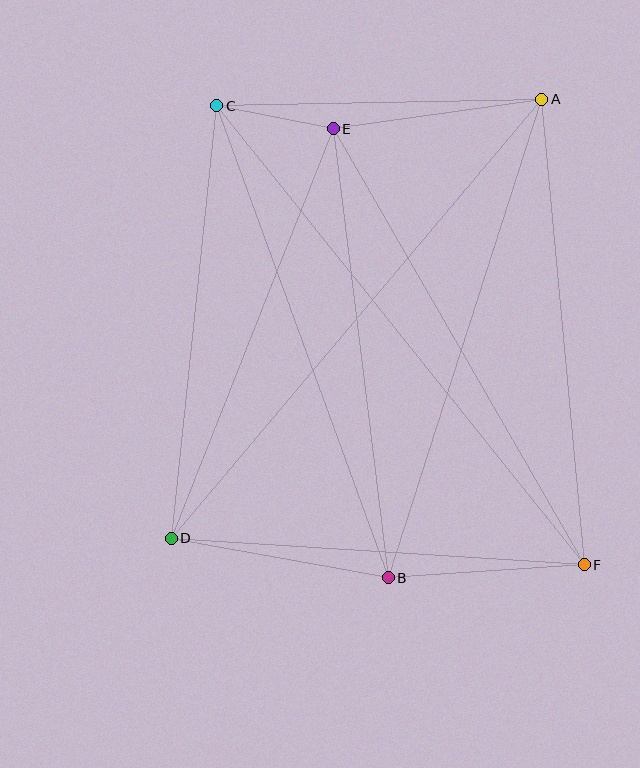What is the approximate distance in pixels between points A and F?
The distance between A and F is approximately 467 pixels.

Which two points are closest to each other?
Points C and E are closest to each other.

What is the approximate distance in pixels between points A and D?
The distance between A and D is approximately 574 pixels.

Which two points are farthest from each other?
Points C and F are farthest from each other.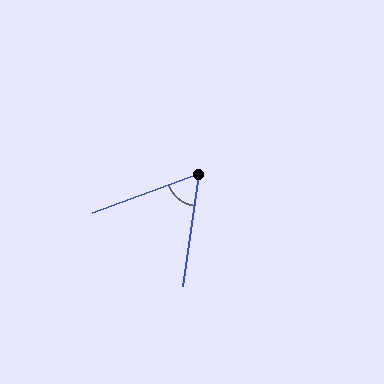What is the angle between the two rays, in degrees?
Approximately 61 degrees.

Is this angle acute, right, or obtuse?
It is acute.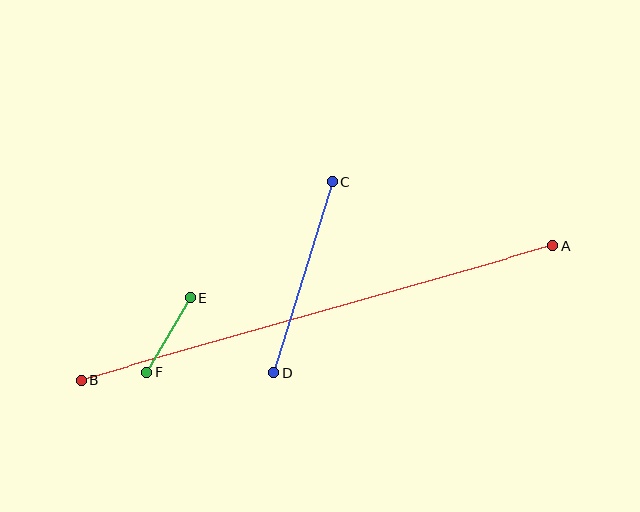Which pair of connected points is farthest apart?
Points A and B are farthest apart.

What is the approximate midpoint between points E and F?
The midpoint is at approximately (169, 335) pixels.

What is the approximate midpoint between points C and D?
The midpoint is at approximately (303, 277) pixels.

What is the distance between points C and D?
The distance is approximately 200 pixels.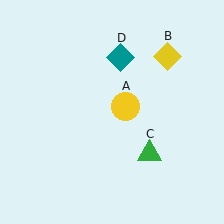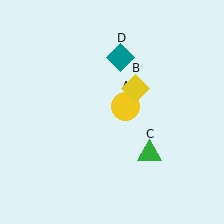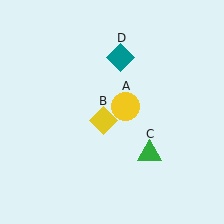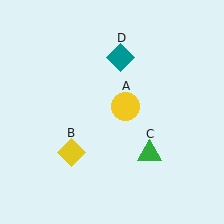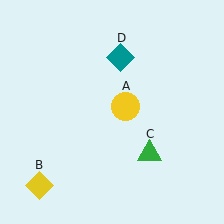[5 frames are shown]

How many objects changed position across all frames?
1 object changed position: yellow diamond (object B).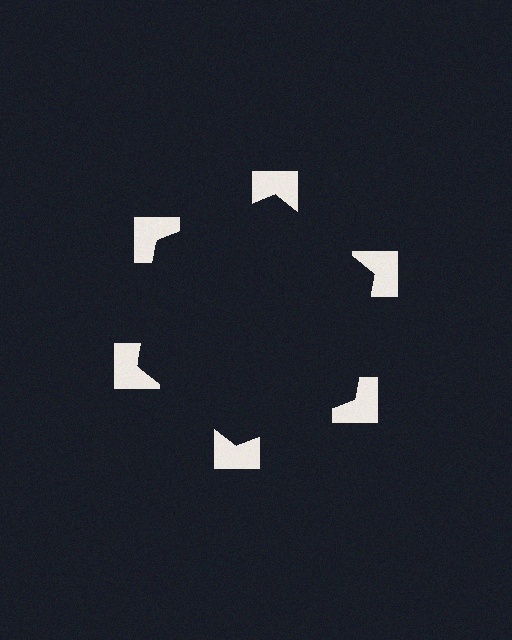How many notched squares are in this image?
There are 6 — one at each vertex of the illusory hexagon.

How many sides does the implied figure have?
6 sides.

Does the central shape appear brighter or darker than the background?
It typically appears slightly darker than the background, even though no actual brightness change is drawn.